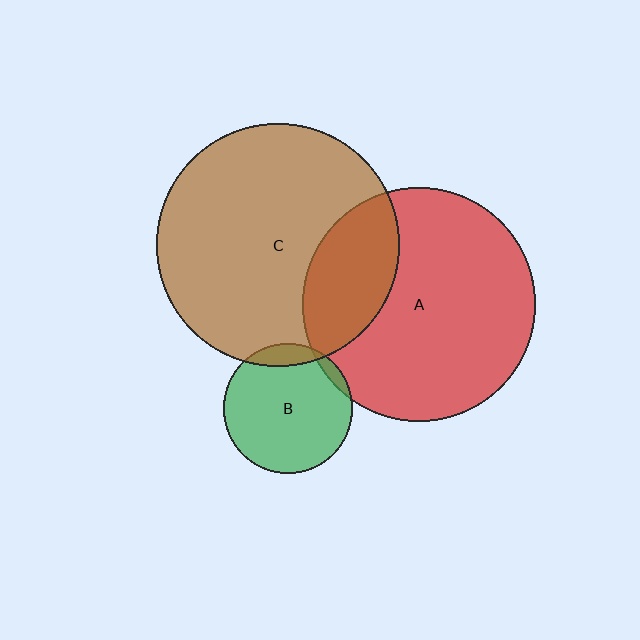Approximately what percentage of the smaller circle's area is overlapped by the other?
Approximately 5%.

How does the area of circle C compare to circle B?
Approximately 3.5 times.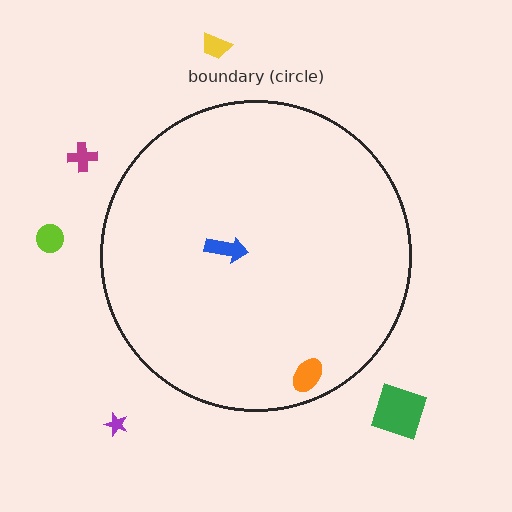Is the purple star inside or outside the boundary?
Outside.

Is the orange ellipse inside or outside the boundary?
Inside.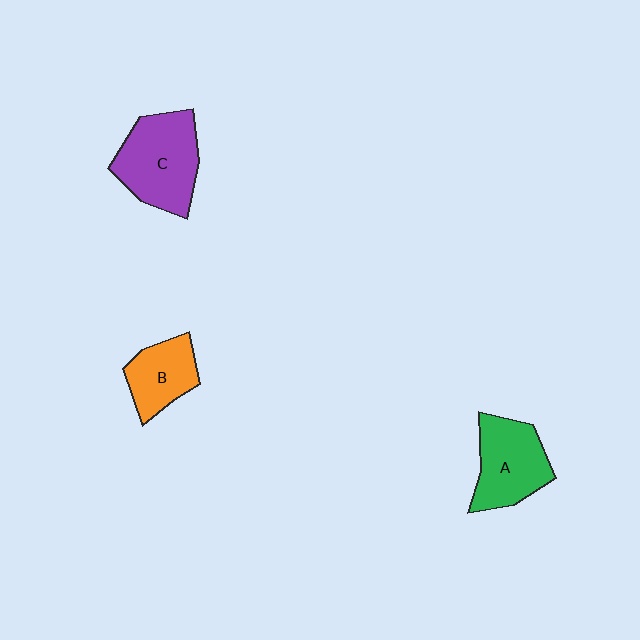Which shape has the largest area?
Shape C (purple).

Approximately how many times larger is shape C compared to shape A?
Approximately 1.2 times.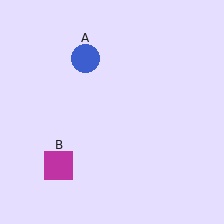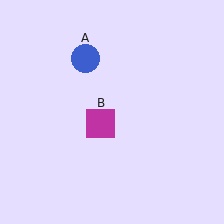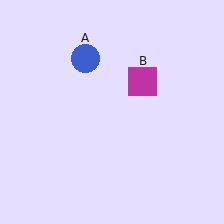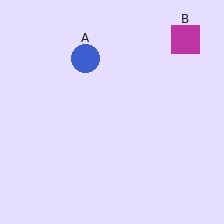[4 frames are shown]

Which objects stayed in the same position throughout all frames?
Blue circle (object A) remained stationary.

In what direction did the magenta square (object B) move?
The magenta square (object B) moved up and to the right.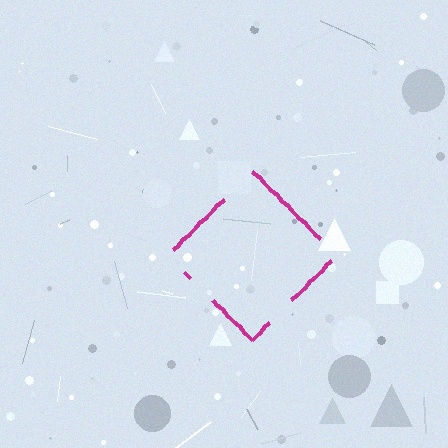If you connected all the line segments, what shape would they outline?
They would outline a diamond.